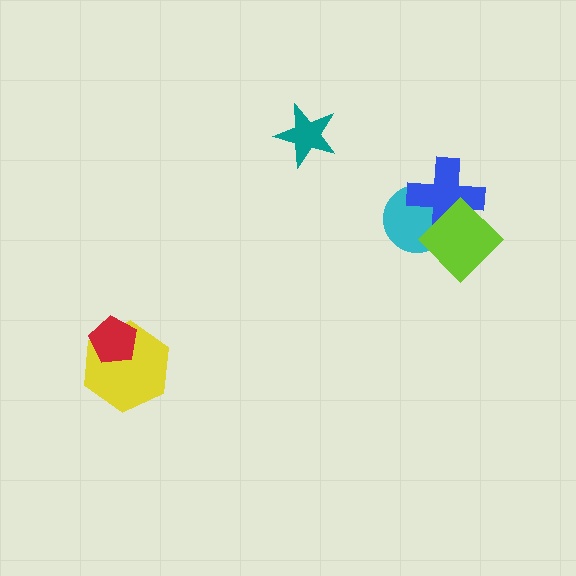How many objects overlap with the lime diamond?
2 objects overlap with the lime diamond.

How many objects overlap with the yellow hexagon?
1 object overlaps with the yellow hexagon.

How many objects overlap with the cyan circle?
2 objects overlap with the cyan circle.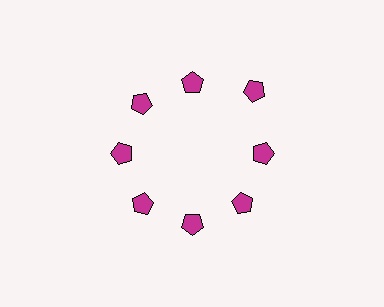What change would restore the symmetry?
The symmetry would be restored by moving it inward, back onto the ring so that all 8 pentagons sit at equal angles and equal distance from the center.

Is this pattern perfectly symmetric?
No. The 8 magenta pentagons are arranged in a ring, but one element near the 2 o'clock position is pushed outward from the center, breaking the 8-fold rotational symmetry.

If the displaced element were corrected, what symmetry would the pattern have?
It would have 8-fold rotational symmetry — the pattern would map onto itself every 45 degrees.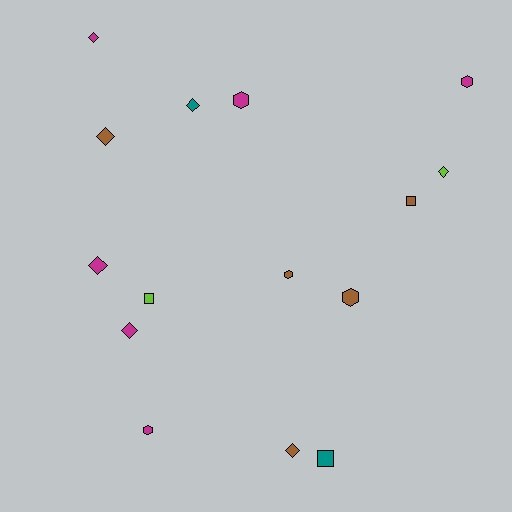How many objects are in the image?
There are 15 objects.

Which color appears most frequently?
Magenta, with 6 objects.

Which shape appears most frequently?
Diamond, with 7 objects.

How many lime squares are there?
There is 1 lime square.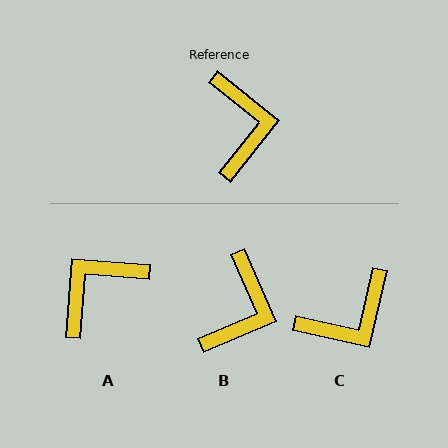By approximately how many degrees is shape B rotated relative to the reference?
Approximately 28 degrees clockwise.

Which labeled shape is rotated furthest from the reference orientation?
A, about 124 degrees away.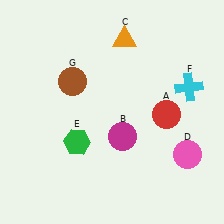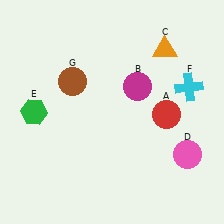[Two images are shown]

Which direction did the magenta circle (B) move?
The magenta circle (B) moved up.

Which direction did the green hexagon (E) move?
The green hexagon (E) moved left.